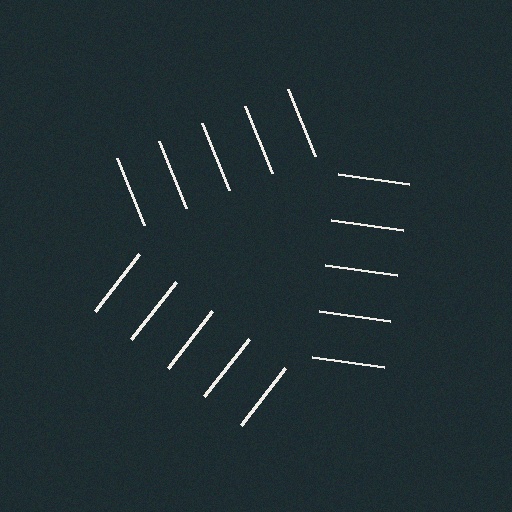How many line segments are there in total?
15 — 5 along each of the 3 edges.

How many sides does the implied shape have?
3 sides — the line-ends trace a triangle.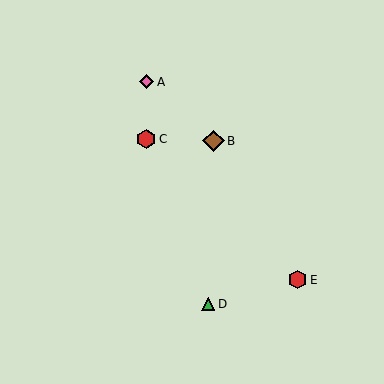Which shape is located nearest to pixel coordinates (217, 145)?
The brown diamond (labeled B) at (213, 141) is nearest to that location.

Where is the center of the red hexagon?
The center of the red hexagon is at (146, 139).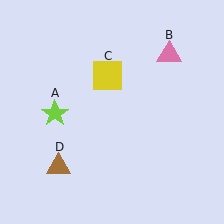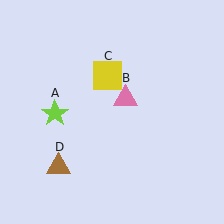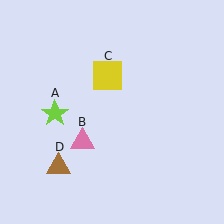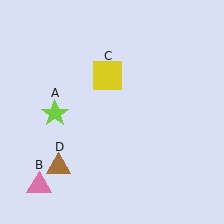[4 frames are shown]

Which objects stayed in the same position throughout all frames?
Lime star (object A) and yellow square (object C) and brown triangle (object D) remained stationary.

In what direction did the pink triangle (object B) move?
The pink triangle (object B) moved down and to the left.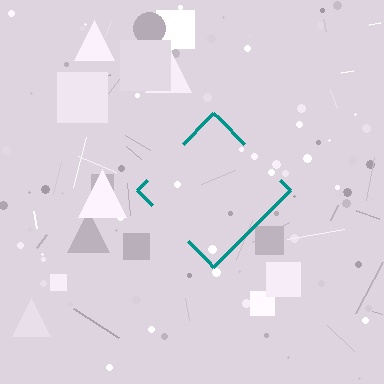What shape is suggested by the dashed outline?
The dashed outline suggests a diamond.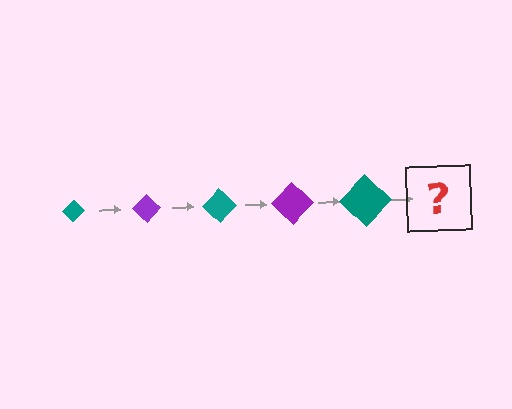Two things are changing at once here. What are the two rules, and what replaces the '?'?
The two rules are that the diamond grows larger each step and the color cycles through teal and purple. The '?' should be a purple diamond, larger than the previous one.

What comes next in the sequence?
The next element should be a purple diamond, larger than the previous one.